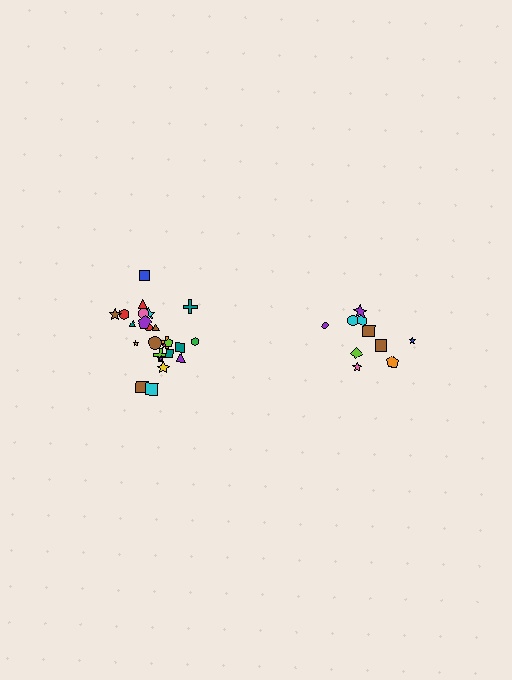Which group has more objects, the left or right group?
The left group.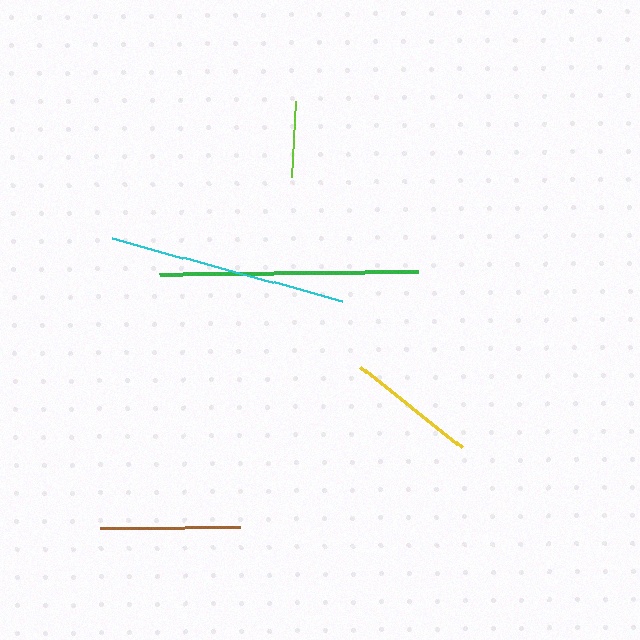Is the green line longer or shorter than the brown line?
The green line is longer than the brown line.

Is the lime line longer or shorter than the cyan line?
The cyan line is longer than the lime line.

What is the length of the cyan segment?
The cyan segment is approximately 238 pixels long.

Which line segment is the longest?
The green line is the longest at approximately 258 pixels.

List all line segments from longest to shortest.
From longest to shortest: green, cyan, brown, yellow, lime.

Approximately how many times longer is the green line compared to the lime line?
The green line is approximately 3.4 times the length of the lime line.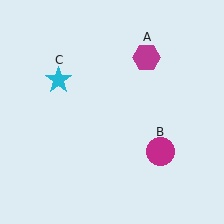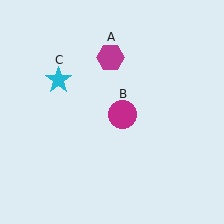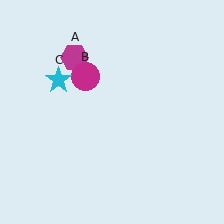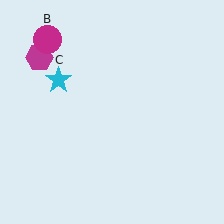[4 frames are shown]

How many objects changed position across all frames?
2 objects changed position: magenta hexagon (object A), magenta circle (object B).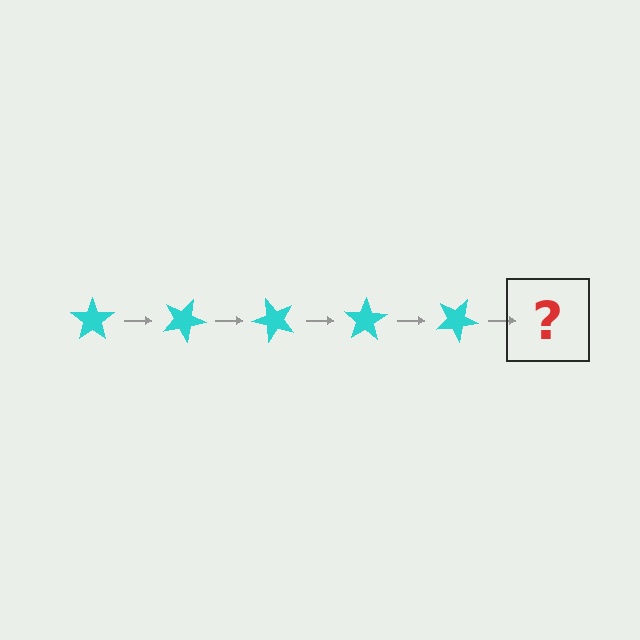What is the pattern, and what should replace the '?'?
The pattern is that the star rotates 25 degrees each step. The '?' should be a cyan star rotated 125 degrees.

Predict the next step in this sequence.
The next step is a cyan star rotated 125 degrees.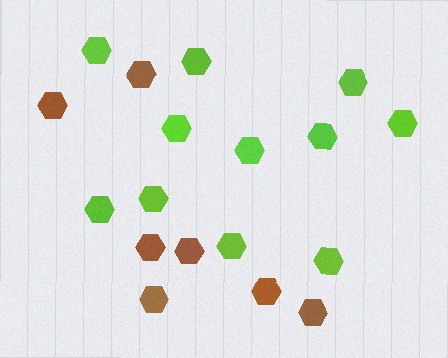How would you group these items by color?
There are 2 groups: one group of lime hexagons (11) and one group of brown hexagons (7).